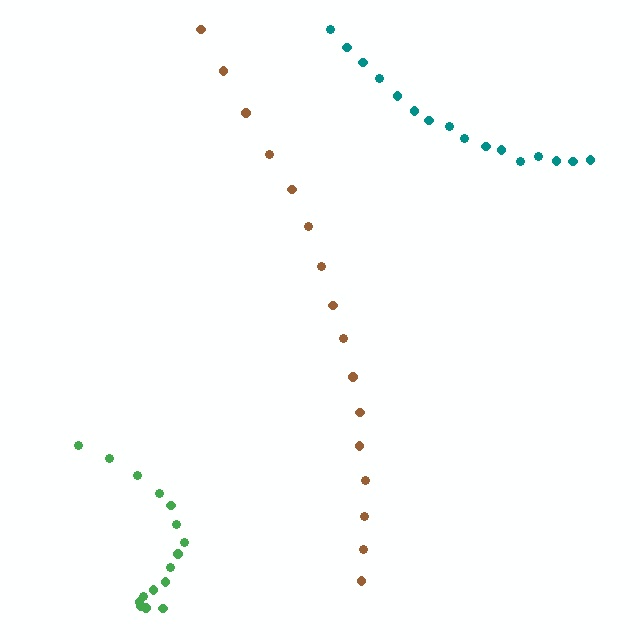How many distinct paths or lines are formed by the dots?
There are 3 distinct paths.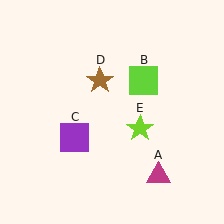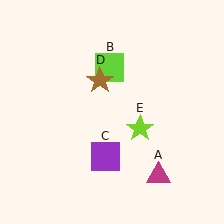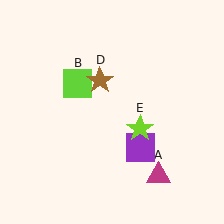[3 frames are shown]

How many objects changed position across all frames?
2 objects changed position: lime square (object B), purple square (object C).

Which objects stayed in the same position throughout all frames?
Magenta triangle (object A) and brown star (object D) and lime star (object E) remained stationary.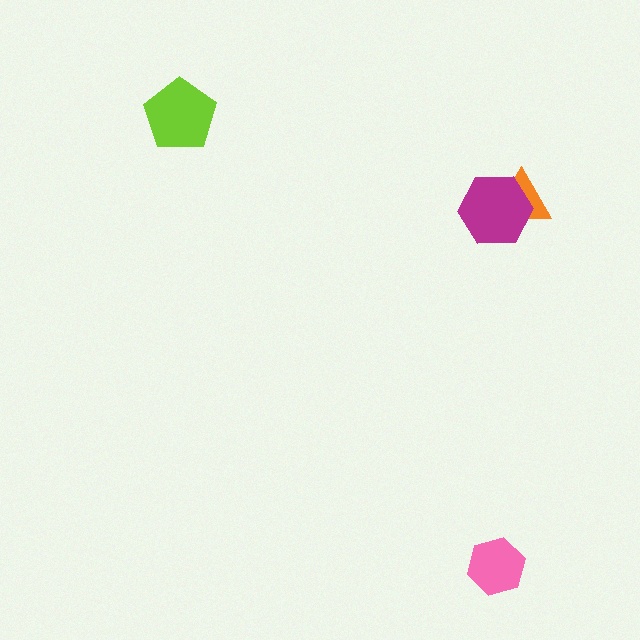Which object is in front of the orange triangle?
The magenta hexagon is in front of the orange triangle.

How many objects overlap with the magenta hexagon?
1 object overlaps with the magenta hexagon.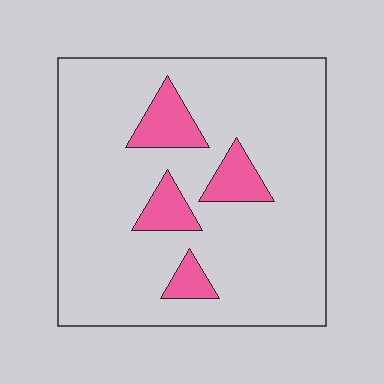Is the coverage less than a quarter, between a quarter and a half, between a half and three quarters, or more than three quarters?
Less than a quarter.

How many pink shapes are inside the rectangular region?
4.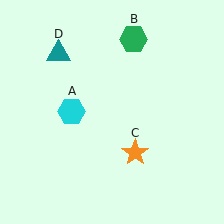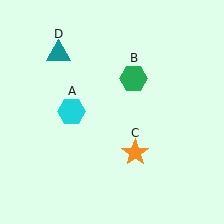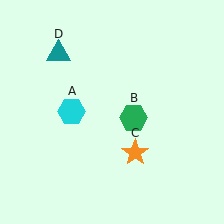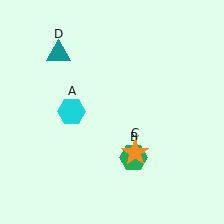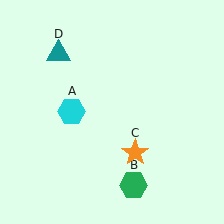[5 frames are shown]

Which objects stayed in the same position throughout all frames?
Cyan hexagon (object A) and orange star (object C) and teal triangle (object D) remained stationary.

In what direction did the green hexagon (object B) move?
The green hexagon (object B) moved down.